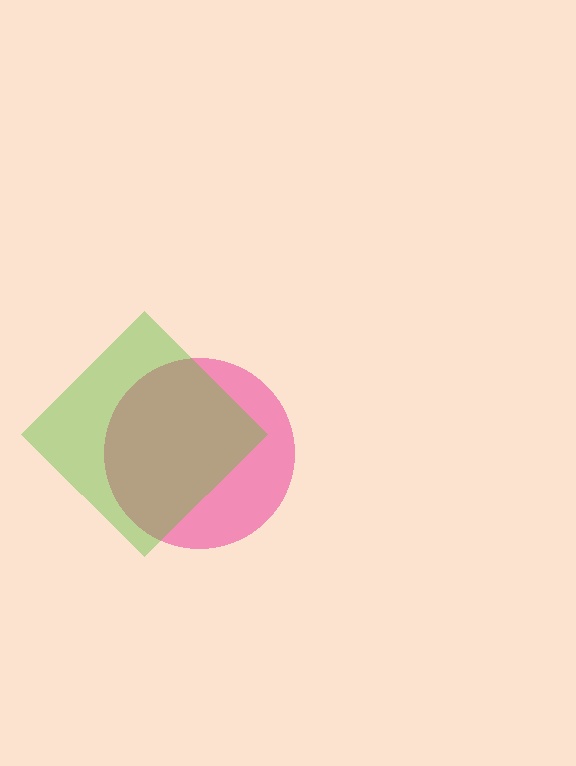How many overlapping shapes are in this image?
There are 2 overlapping shapes in the image.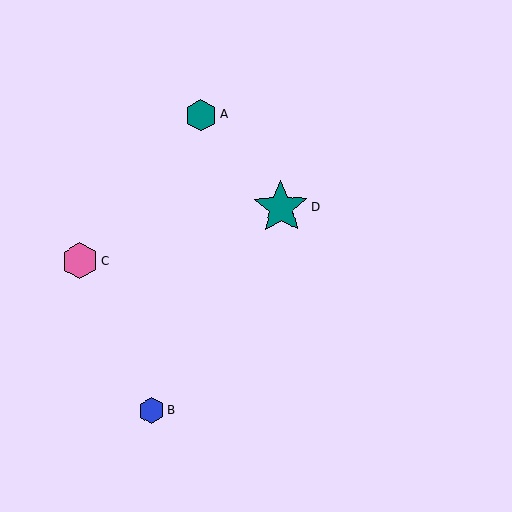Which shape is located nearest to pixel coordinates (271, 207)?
The teal star (labeled D) at (281, 208) is nearest to that location.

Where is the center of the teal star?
The center of the teal star is at (281, 208).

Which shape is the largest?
The teal star (labeled D) is the largest.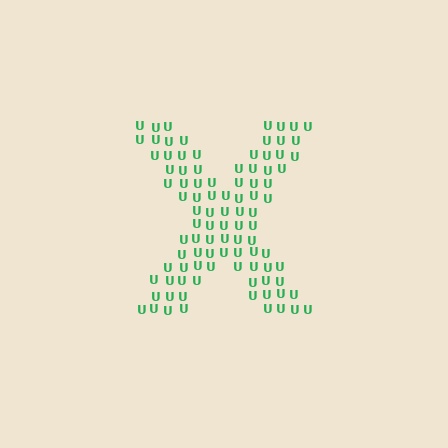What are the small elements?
The small elements are letter U's.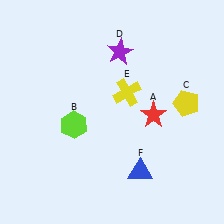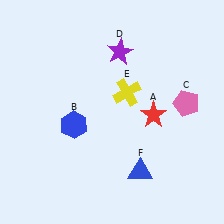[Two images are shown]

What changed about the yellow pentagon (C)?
In Image 1, C is yellow. In Image 2, it changed to pink.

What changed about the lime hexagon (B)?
In Image 1, B is lime. In Image 2, it changed to blue.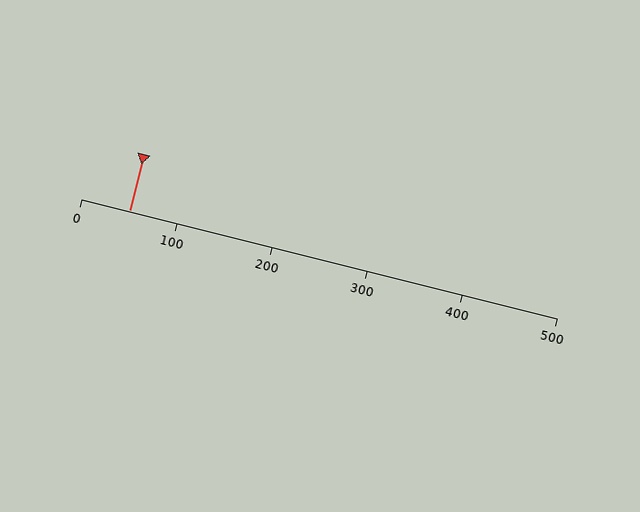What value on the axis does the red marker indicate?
The marker indicates approximately 50.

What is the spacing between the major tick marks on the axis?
The major ticks are spaced 100 apart.